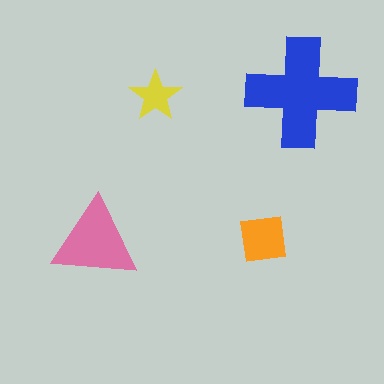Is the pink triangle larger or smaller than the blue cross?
Smaller.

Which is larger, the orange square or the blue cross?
The blue cross.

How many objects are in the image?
There are 4 objects in the image.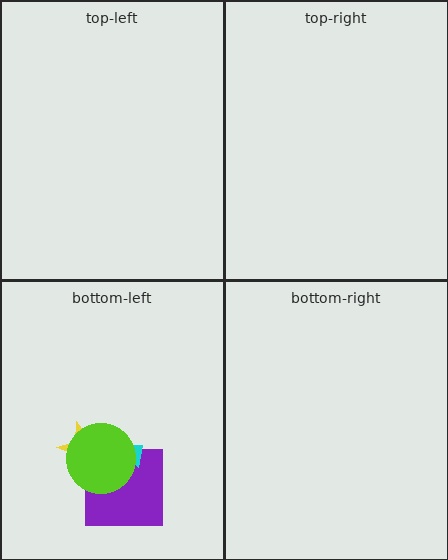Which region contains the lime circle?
The bottom-left region.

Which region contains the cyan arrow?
The bottom-left region.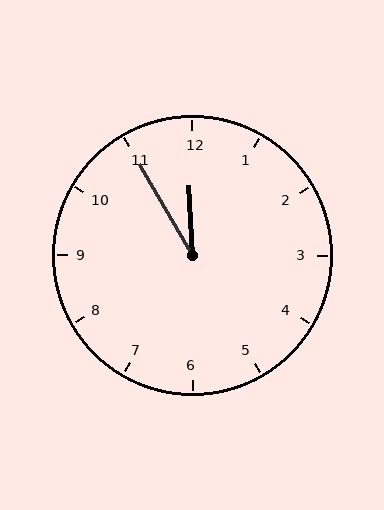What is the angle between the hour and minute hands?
Approximately 28 degrees.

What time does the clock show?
11:55.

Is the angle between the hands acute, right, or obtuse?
It is acute.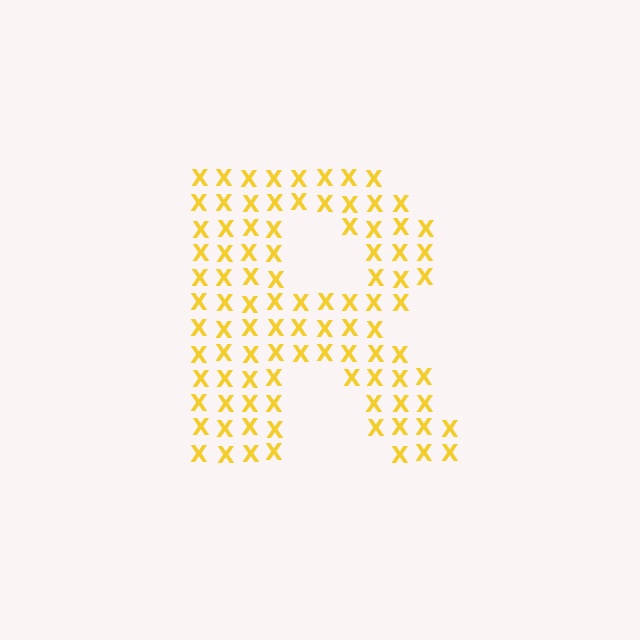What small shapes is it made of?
It is made of small letter X's.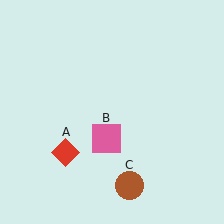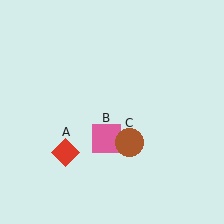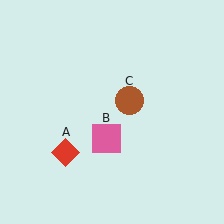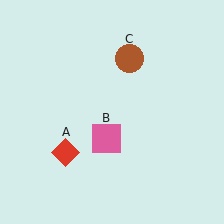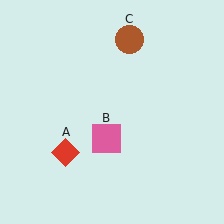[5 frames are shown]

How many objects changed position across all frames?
1 object changed position: brown circle (object C).